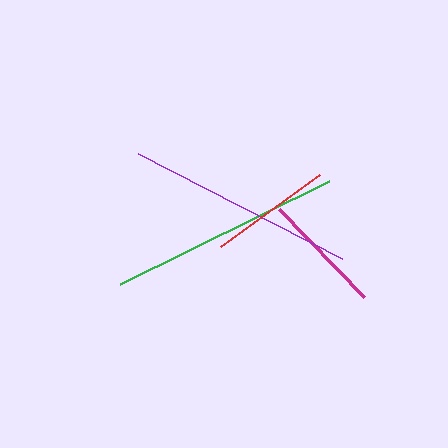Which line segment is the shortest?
The magenta line is the shortest at approximately 122 pixels.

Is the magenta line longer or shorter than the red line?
The red line is longer than the magenta line.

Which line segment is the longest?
The green line is the longest at approximately 233 pixels.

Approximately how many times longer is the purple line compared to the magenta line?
The purple line is approximately 1.9 times the length of the magenta line.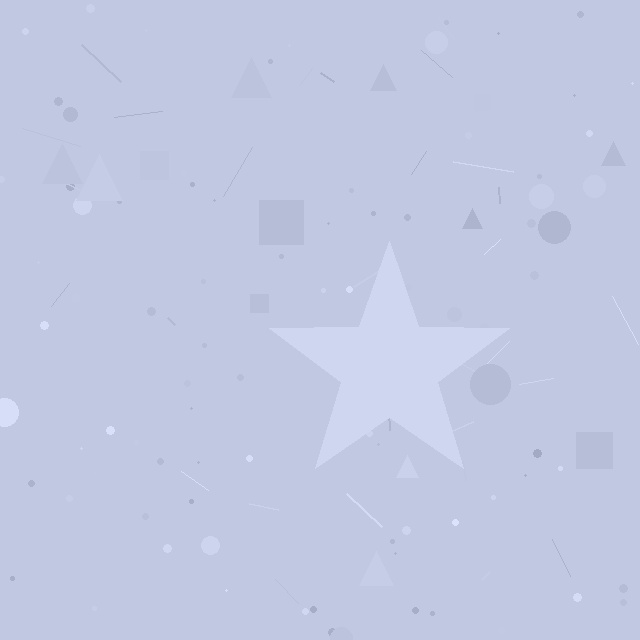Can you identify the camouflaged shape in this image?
The camouflaged shape is a star.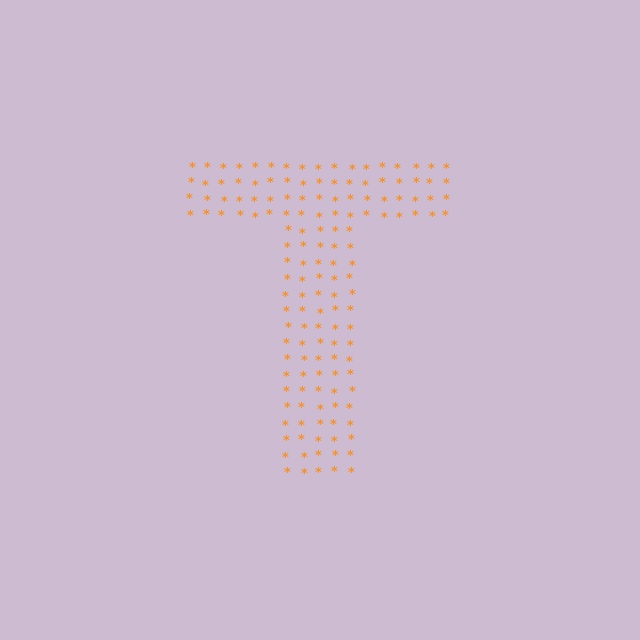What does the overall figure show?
The overall figure shows the letter T.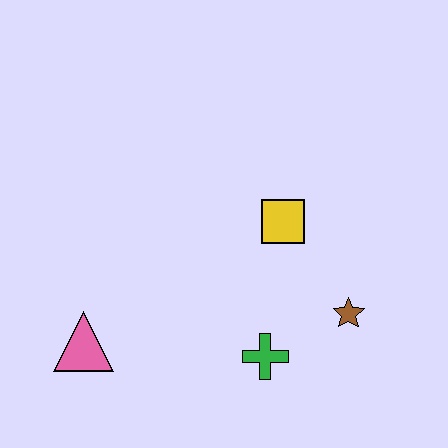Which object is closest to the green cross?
The brown star is closest to the green cross.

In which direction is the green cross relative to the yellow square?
The green cross is below the yellow square.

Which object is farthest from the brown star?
The pink triangle is farthest from the brown star.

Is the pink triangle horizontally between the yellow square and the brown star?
No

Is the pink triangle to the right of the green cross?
No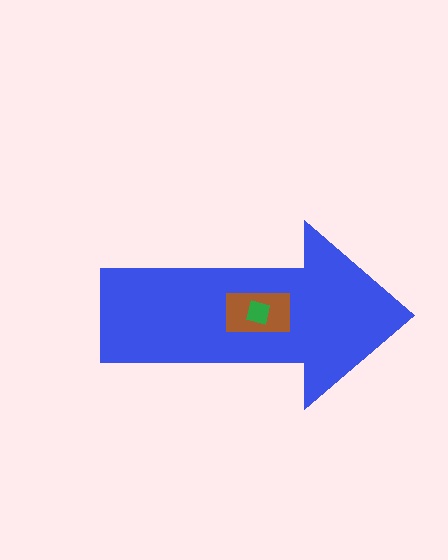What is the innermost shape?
The green square.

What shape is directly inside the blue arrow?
The brown rectangle.